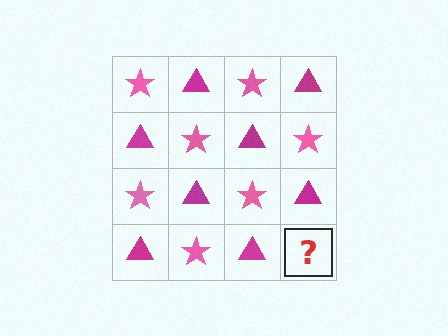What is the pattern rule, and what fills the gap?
The rule is that it alternates pink star and magenta triangle in a checkerboard pattern. The gap should be filled with a pink star.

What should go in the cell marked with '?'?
The missing cell should contain a pink star.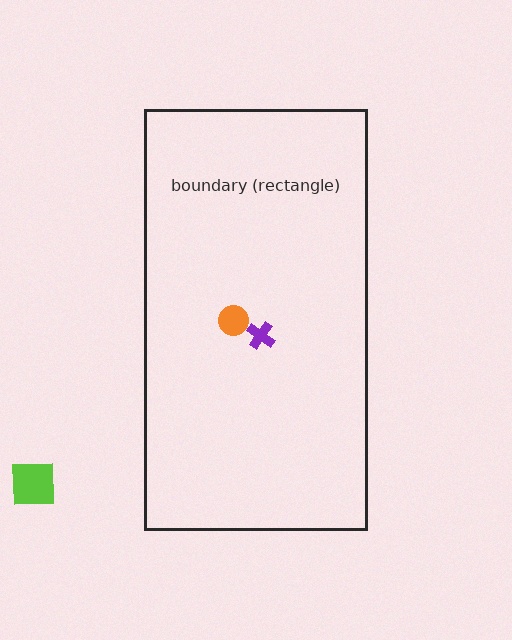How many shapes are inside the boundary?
2 inside, 1 outside.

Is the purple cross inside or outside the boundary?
Inside.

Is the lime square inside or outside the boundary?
Outside.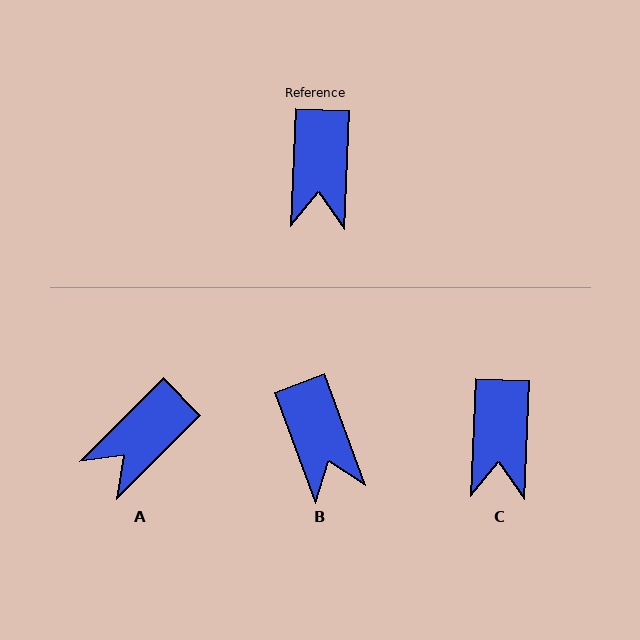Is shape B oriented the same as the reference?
No, it is off by about 23 degrees.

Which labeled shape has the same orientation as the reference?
C.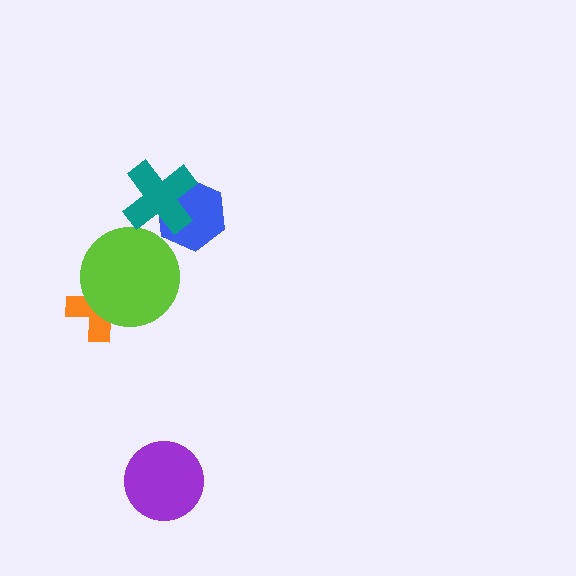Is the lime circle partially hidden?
No, no other shape covers it.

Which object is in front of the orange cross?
The lime circle is in front of the orange cross.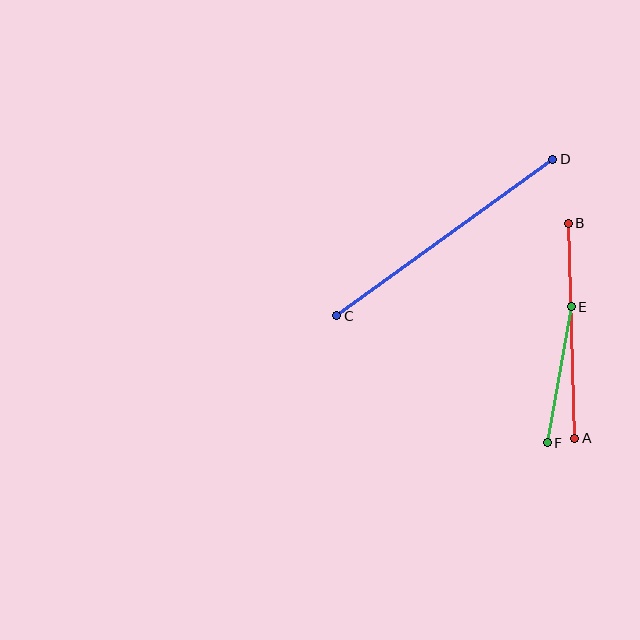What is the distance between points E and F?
The distance is approximately 138 pixels.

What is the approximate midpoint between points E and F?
The midpoint is at approximately (559, 375) pixels.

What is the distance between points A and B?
The distance is approximately 215 pixels.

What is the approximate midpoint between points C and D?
The midpoint is at approximately (445, 238) pixels.